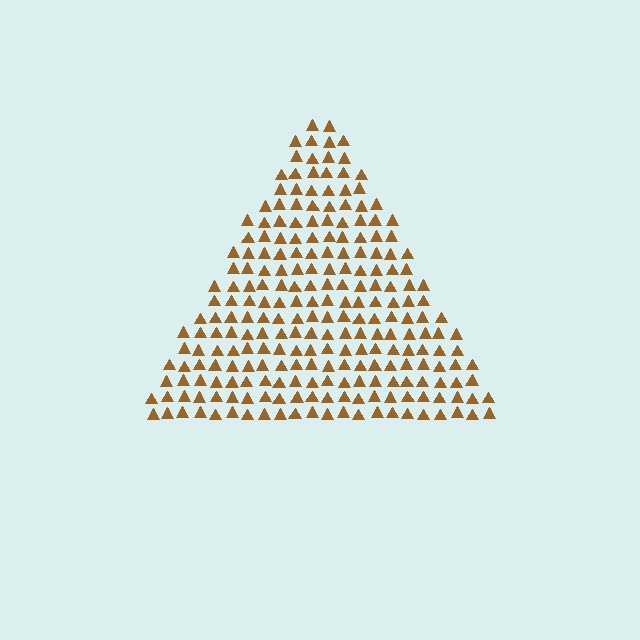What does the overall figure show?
The overall figure shows a triangle.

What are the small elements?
The small elements are triangles.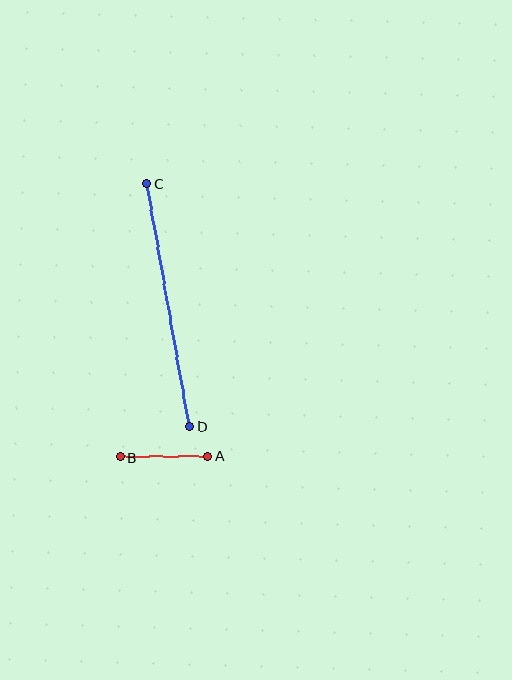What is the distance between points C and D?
The distance is approximately 247 pixels.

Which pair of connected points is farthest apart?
Points C and D are farthest apart.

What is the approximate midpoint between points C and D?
The midpoint is at approximately (168, 305) pixels.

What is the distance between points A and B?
The distance is approximately 88 pixels.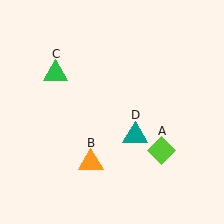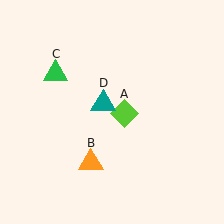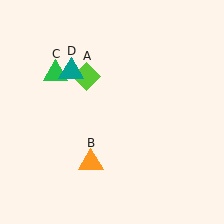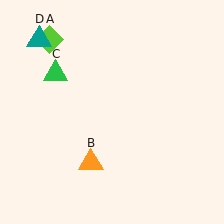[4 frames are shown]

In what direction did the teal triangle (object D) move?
The teal triangle (object D) moved up and to the left.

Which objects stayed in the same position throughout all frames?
Orange triangle (object B) and green triangle (object C) remained stationary.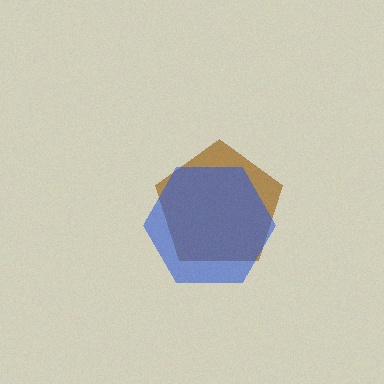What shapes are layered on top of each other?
The layered shapes are: a brown pentagon, a blue hexagon.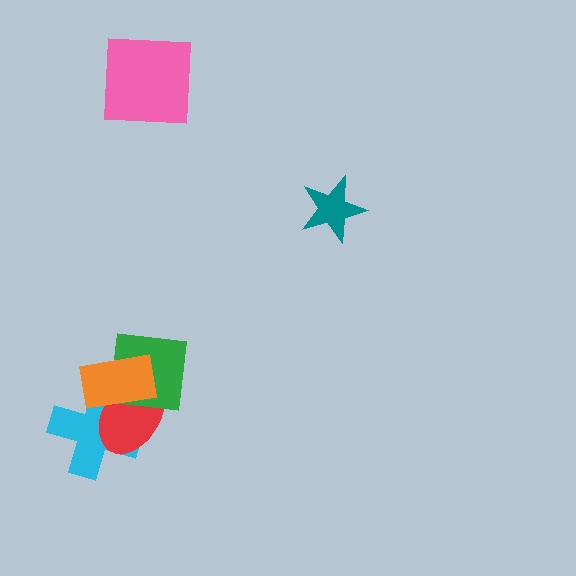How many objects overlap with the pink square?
0 objects overlap with the pink square.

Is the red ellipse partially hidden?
Yes, it is partially covered by another shape.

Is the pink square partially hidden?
No, no other shape covers it.